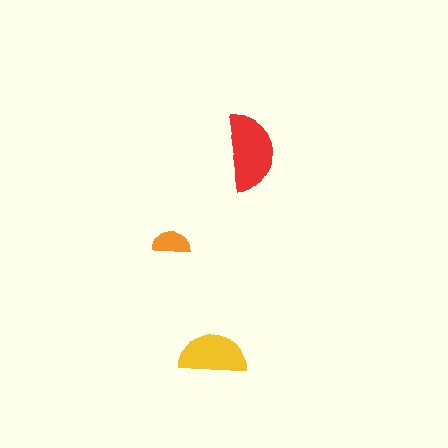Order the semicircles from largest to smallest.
the red one, the yellow one, the orange one.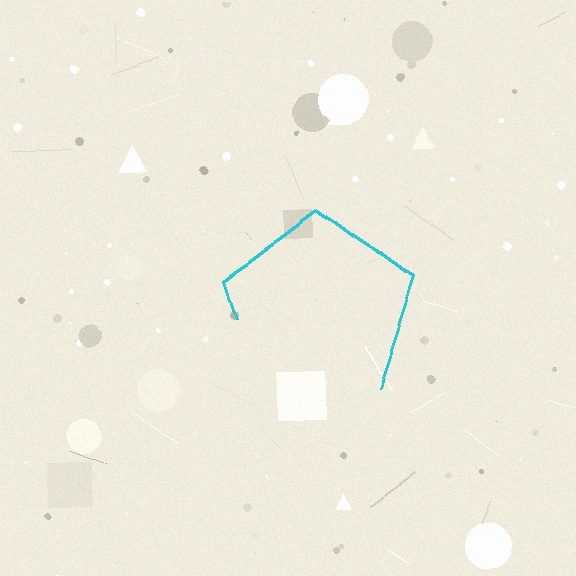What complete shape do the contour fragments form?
The contour fragments form a pentagon.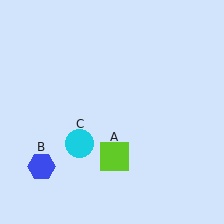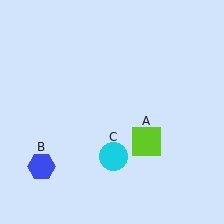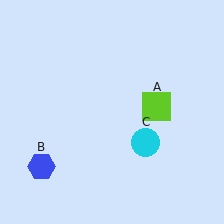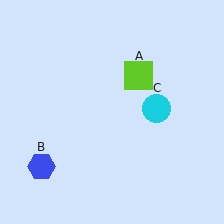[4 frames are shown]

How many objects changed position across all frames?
2 objects changed position: lime square (object A), cyan circle (object C).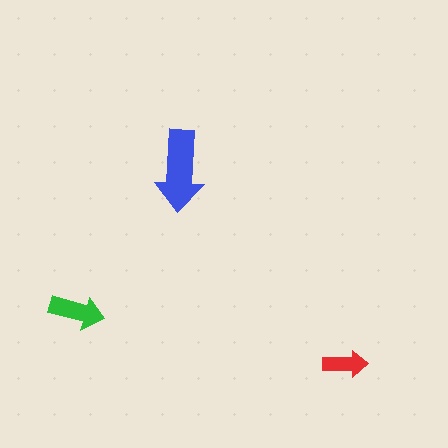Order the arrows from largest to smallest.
the blue one, the green one, the red one.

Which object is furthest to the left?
The green arrow is leftmost.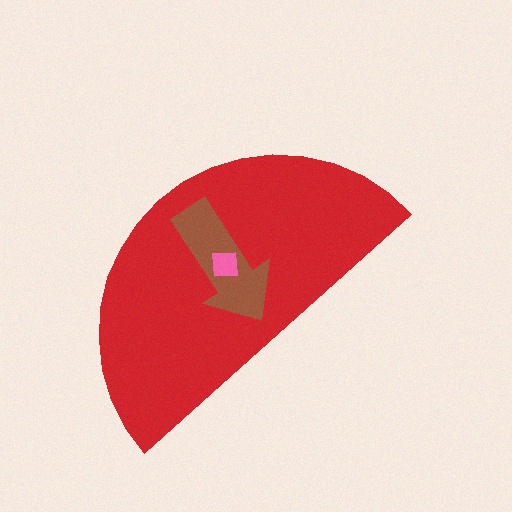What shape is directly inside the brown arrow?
The pink square.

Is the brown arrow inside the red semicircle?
Yes.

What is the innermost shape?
The pink square.